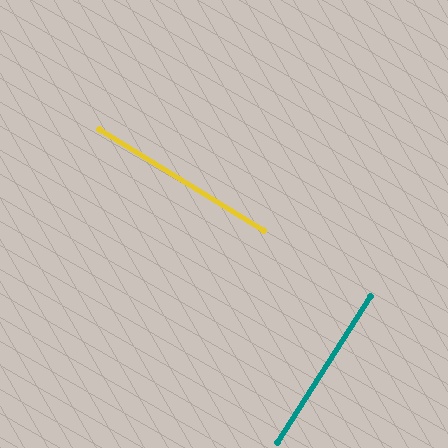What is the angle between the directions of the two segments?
Approximately 89 degrees.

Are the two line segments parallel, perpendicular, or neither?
Perpendicular — they meet at approximately 89°.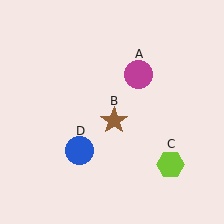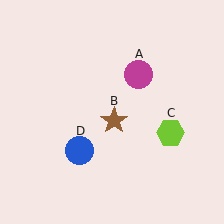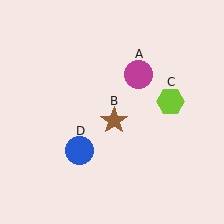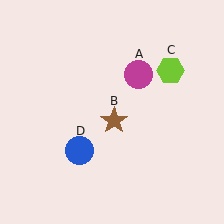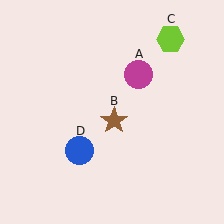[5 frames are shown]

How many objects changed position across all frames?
1 object changed position: lime hexagon (object C).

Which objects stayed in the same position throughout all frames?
Magenta circle (object A) and brown star (object B) and blue circle (object D) remained stationary.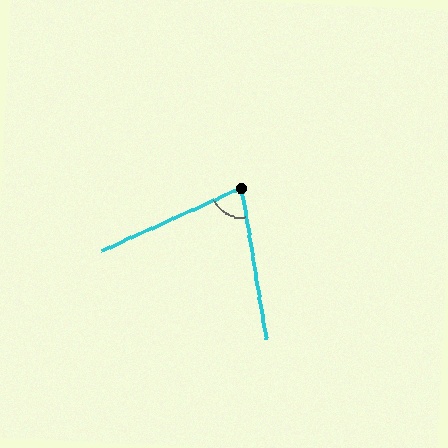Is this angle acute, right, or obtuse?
It is acute.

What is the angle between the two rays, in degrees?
Approximately 75 degrees.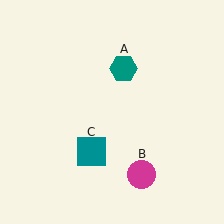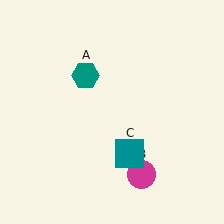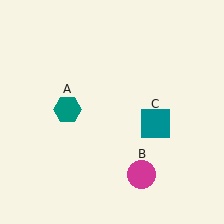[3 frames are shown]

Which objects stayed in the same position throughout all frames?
Magenta circle (object B) remained stationary.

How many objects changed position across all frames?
2 objects changed position: teal hexagon (object A), teal square (object C).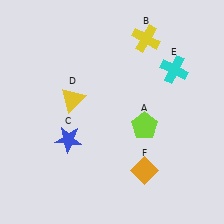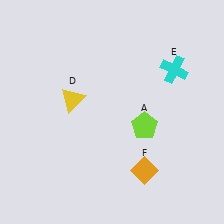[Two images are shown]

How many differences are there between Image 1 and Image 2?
There are 2 differences between the two images.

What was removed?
The yellow cross (B), the blue star (C) were removed in Image 2.